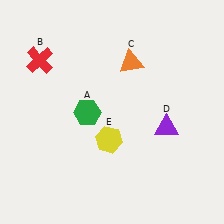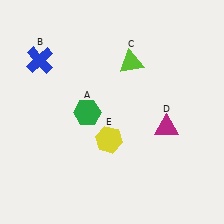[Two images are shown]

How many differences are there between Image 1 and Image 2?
There are 3 differences between the two images.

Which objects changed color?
B changed from red to blue. C changed from orange to lime. D changed from purple to magenta.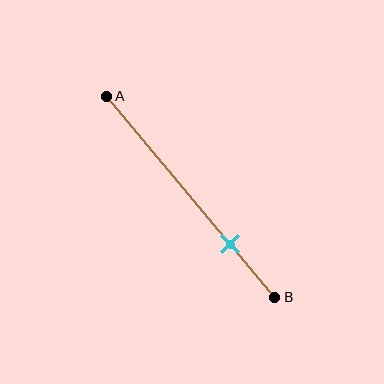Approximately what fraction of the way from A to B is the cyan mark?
The cyan mark is approximately 75% of the way from A to B.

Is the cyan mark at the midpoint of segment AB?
No, the mark is at about 75% from A, not at the 50% midpoint.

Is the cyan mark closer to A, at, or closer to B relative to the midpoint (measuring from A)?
The cyan mark is closer to point B than the midpoint of segment AB.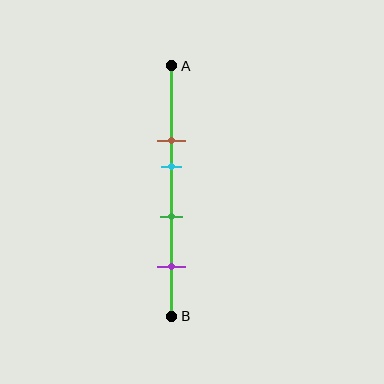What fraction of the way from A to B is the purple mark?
The purple mark is approximately 80% (0.8) of the way from A to B.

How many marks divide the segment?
There are 4 marks dividing the segment.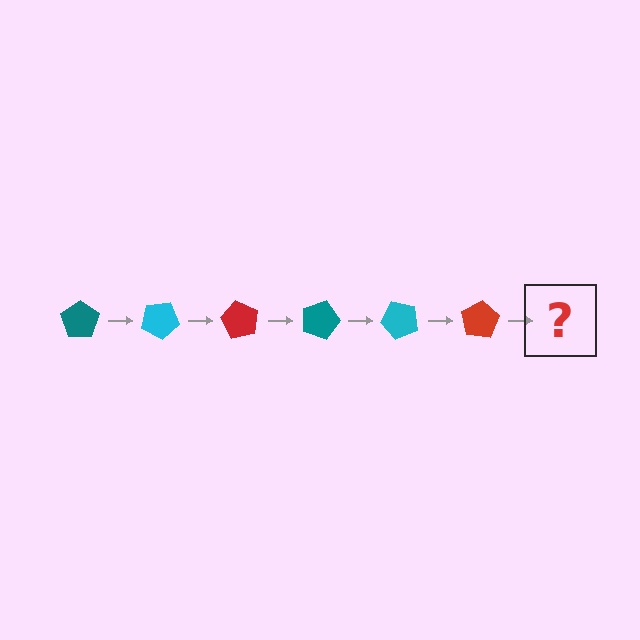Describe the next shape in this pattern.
It should be a teal pentagon, rotated 180 degrees from the start.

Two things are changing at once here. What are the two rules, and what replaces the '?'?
The two rules are that it rotates 30 degrees each step and the color cycles through teal, cyan, and red. The '?' should be a teal pentagon, rotated 180 degrees from the start.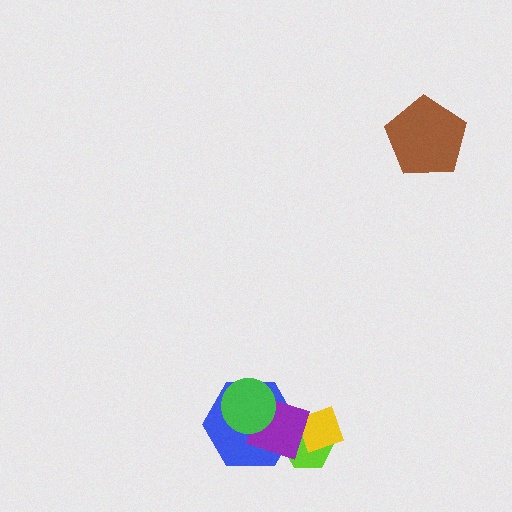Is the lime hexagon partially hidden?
Yes, it is partially covered by another shape.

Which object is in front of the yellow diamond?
The purple diamond is in front of the yellow diamond.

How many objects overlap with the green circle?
2 objects overlap with the green circle.